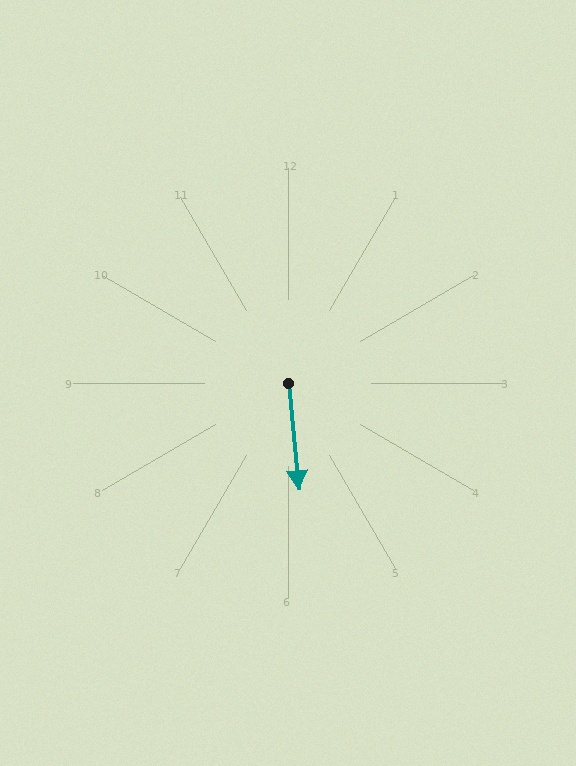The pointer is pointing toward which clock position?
Roughly 6 o'clock.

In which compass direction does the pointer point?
South.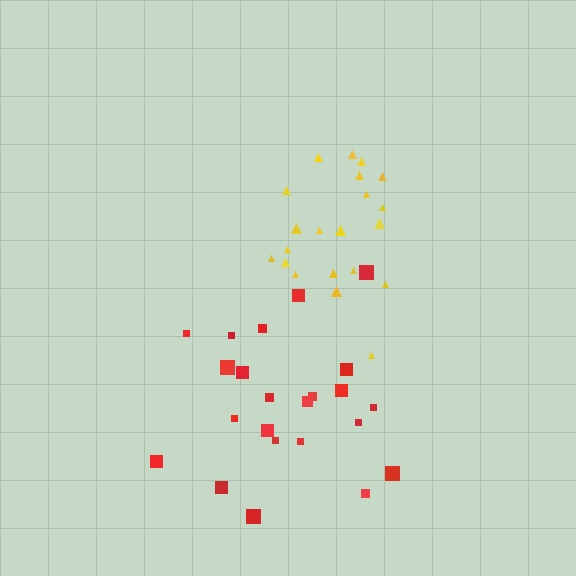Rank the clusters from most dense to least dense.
yellow, red.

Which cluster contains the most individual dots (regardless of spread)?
Red (23).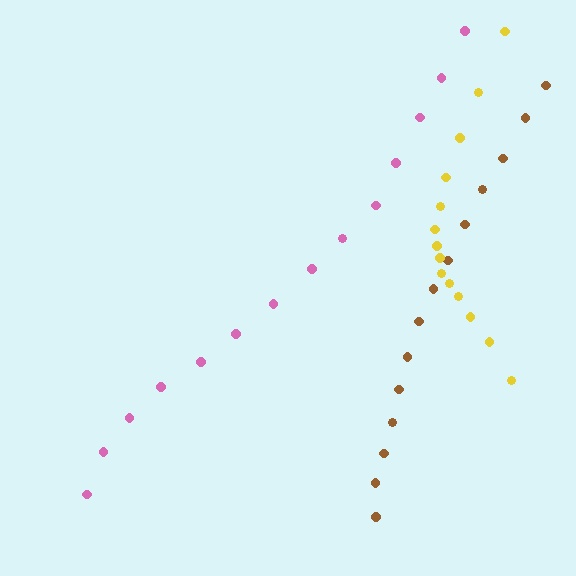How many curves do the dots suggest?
There are 3 distinct paths.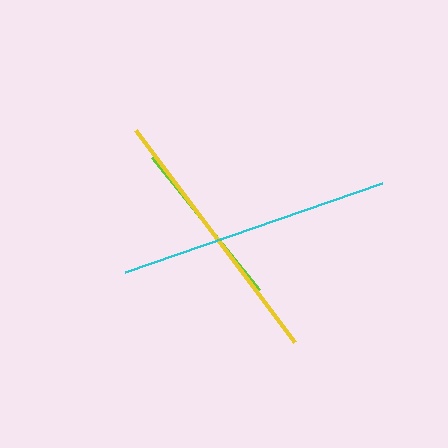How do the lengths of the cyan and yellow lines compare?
The cyan and yellow lines are approximately the same length.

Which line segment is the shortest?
The lime line is the shortest at approximately 171 pixels.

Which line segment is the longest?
The cyan line is the longest at approximately 272 pixels.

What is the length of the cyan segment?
The cyan segment is approximately 272 pixels long.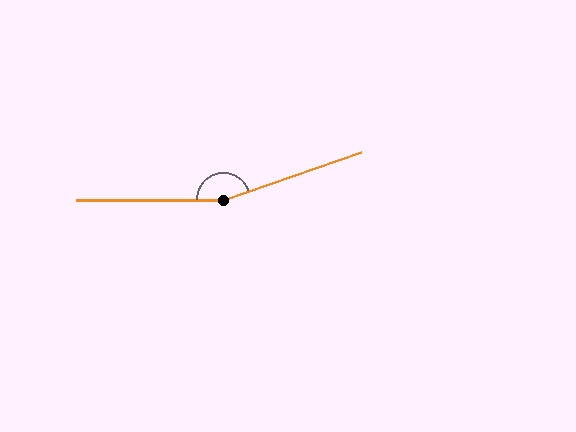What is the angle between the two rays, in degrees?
Approximately 161 degrees.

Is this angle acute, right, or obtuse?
It is obtuse.